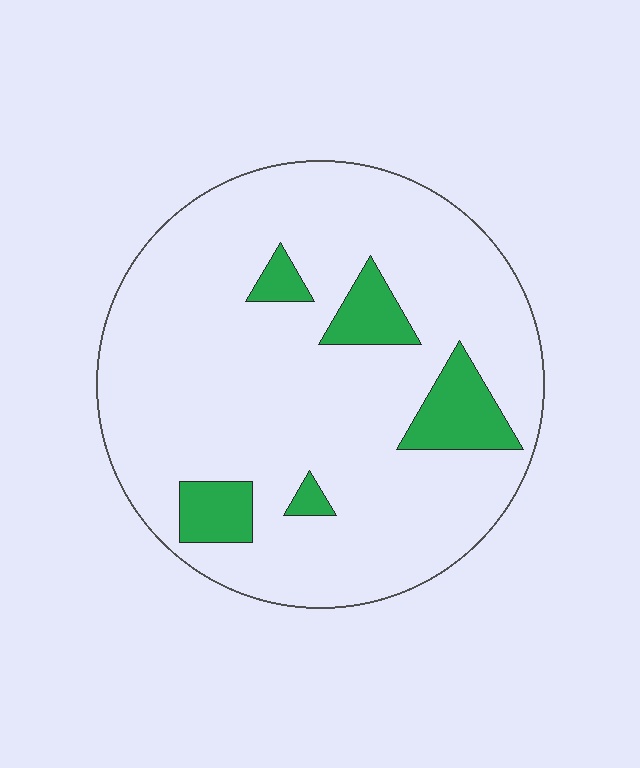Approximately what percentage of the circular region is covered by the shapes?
Approximately 15%.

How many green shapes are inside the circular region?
5.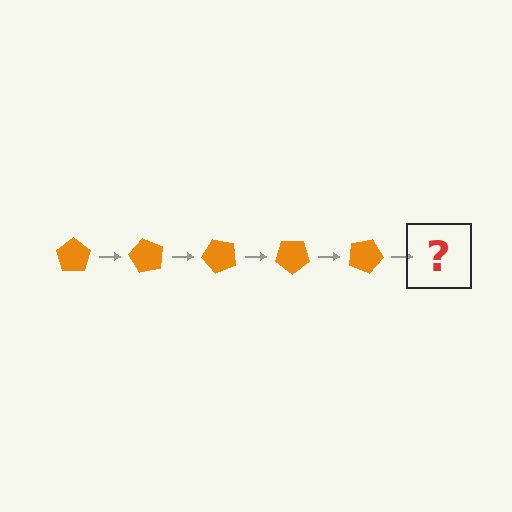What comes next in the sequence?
The next element should be an orange pentagon rotated 300 degrees.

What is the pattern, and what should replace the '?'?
The pattern is that the pentagon rotates 60 degrees each step. The '?' should be an orange pentagon rotated 300 degrees.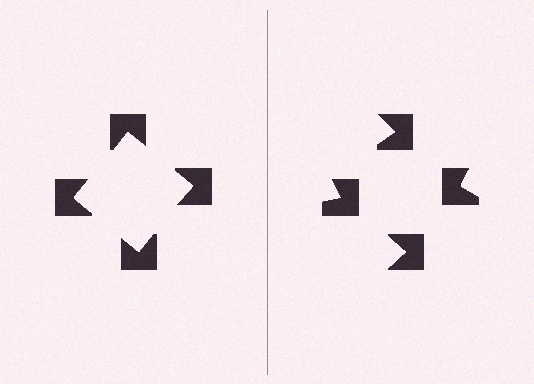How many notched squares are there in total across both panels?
8 — 4 on each side.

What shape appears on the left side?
An illusory square.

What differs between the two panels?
The notched squares are positioned identically on both sides; only the wedge orientations differ. On the left they align to a square; on the right they are misaligned.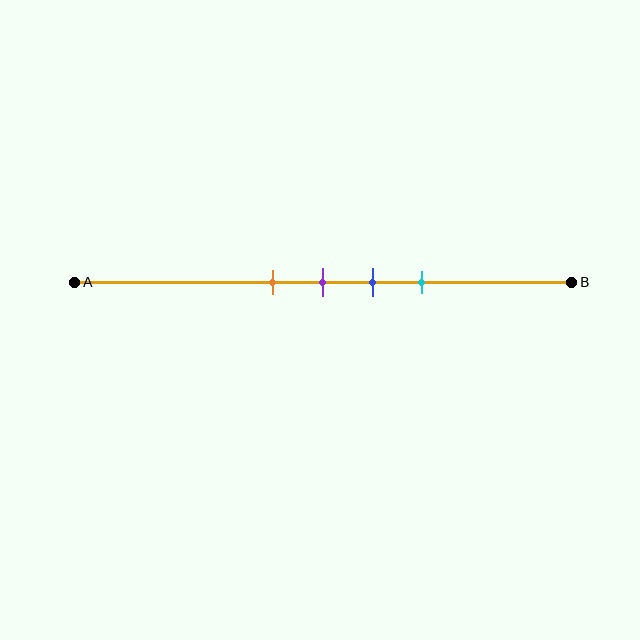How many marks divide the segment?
There are 4 marks dividing the segment.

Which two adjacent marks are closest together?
The orange and purple marks are the closest adjacent pair.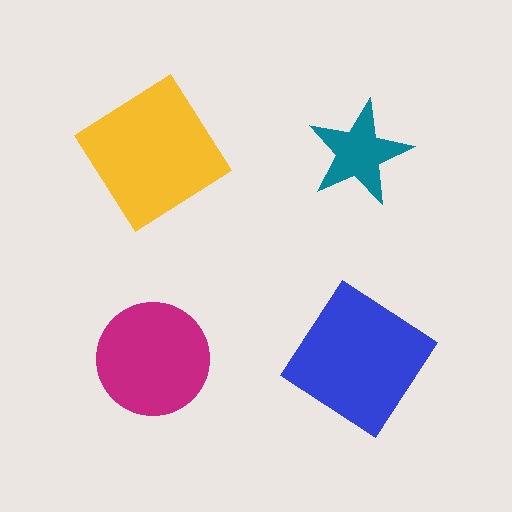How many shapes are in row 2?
2 shapes.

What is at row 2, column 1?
A magenta circle.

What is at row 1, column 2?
A teal star.